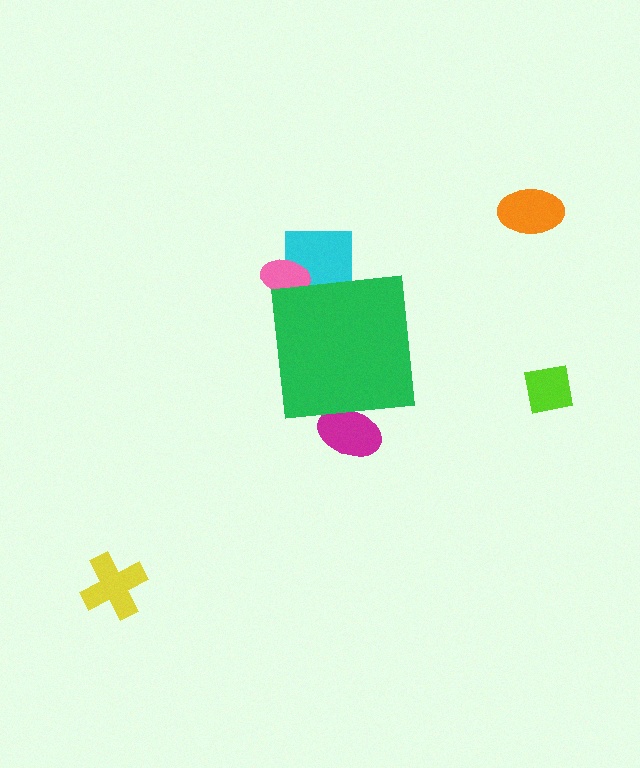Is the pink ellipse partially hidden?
Yes, the pink ellipse is partially hidden behind the green square.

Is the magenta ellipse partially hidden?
Yes, the magenta ellipse is partially hidden behind the green square.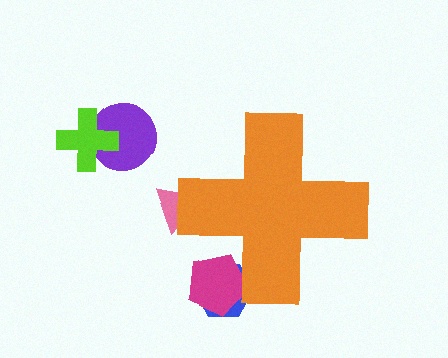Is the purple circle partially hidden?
No, the purple circle is fully visible.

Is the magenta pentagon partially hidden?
Yes, the magenta pentagon is partially hidden behind the orange cross.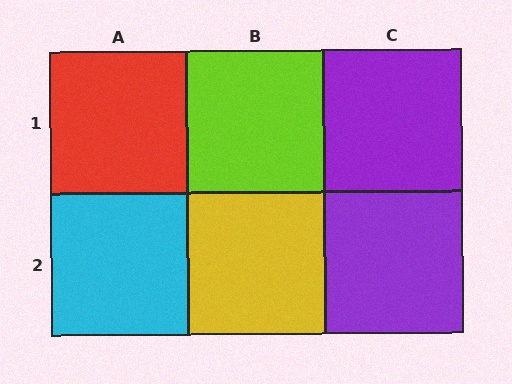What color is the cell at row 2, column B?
Yellow.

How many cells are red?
1 cell is red.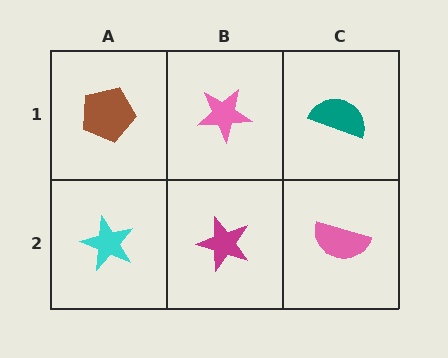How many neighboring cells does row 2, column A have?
2.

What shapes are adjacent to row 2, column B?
A pink star (row 1, column B), a cyan star (row 2, column A), a pink semicircle (row 2, column C).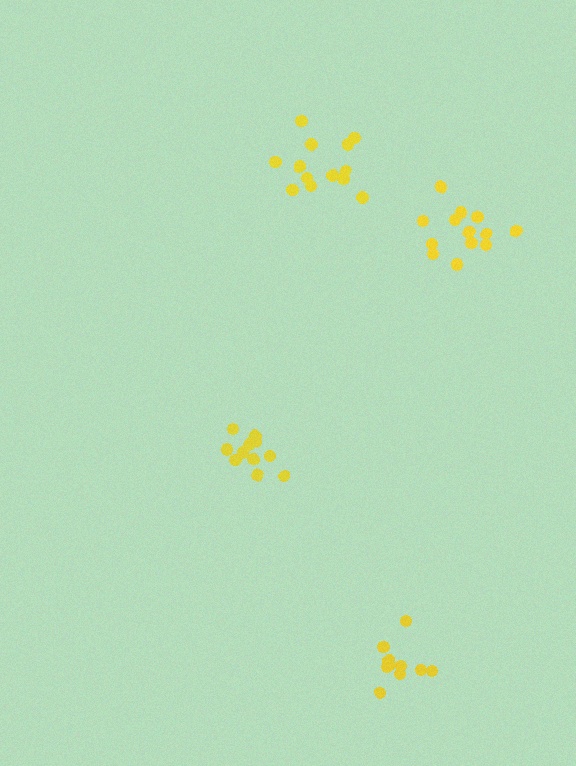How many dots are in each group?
Group 1: 12 dots, Group 2: 13 dots, Group 3: 13 dots, Group 4: 10 dots (48 total).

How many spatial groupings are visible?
There are 4 spatial groupings.